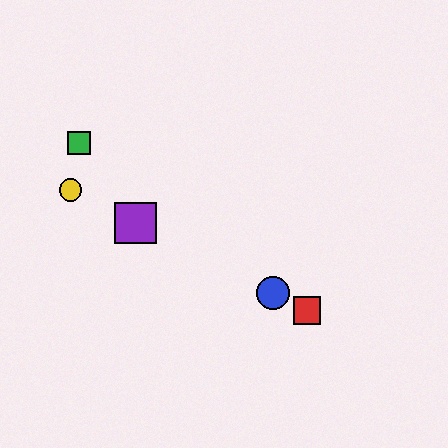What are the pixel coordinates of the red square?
The red square is at (307, 310).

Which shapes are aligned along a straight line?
The red square, the blue circle, the yellow circle, the purple square are aligned along a straight line.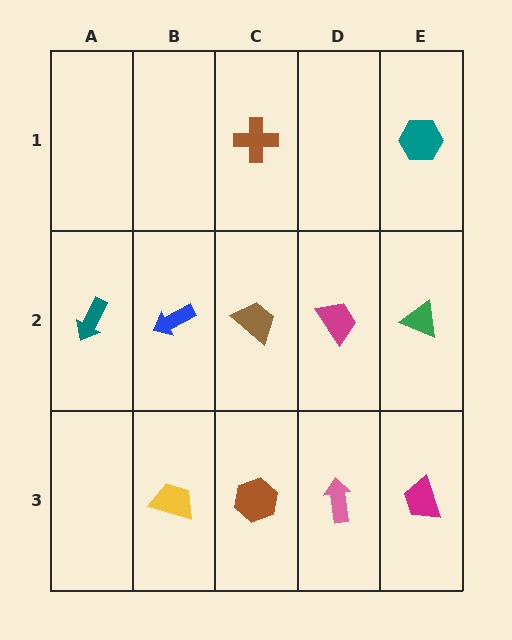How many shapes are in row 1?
2 shapes.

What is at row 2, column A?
A teal arrow.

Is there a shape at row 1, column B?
No, that cell is empty.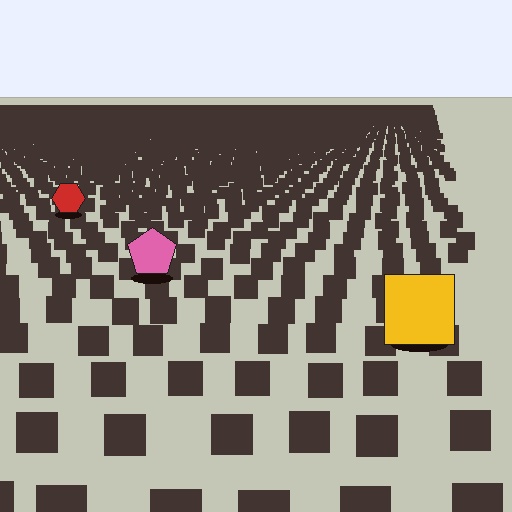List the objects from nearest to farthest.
From nearest to farthest: the yellow square, the pink pentagon, the red hexagon.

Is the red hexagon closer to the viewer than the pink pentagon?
No. The pink pentagon is closer — you can tell from the texture gradient: the ground texture is coarser near it.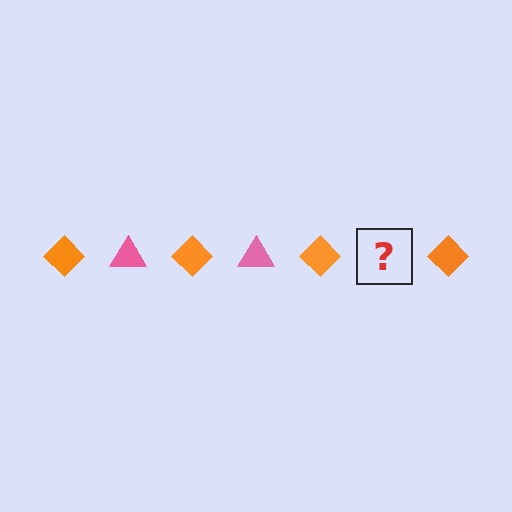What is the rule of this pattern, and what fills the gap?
The rule is that the pattern alternates between orange diamond and pink triangle. The gap should be filled with a pink triangle.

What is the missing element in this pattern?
The missing element is a pink triangle.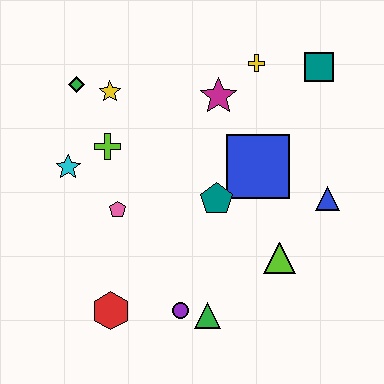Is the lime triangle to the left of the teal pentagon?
No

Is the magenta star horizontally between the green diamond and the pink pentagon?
No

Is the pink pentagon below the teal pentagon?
Yes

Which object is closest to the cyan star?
The lime cross is closest to the cyan star.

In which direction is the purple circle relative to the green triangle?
The purple circle is to the left of the green triangle.